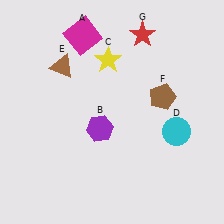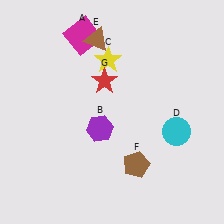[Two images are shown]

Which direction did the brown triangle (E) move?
The brown triangle (E) moved right.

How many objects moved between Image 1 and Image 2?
3 objects moved between the two images.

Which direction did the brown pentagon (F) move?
The brown pentagon (F) moved down.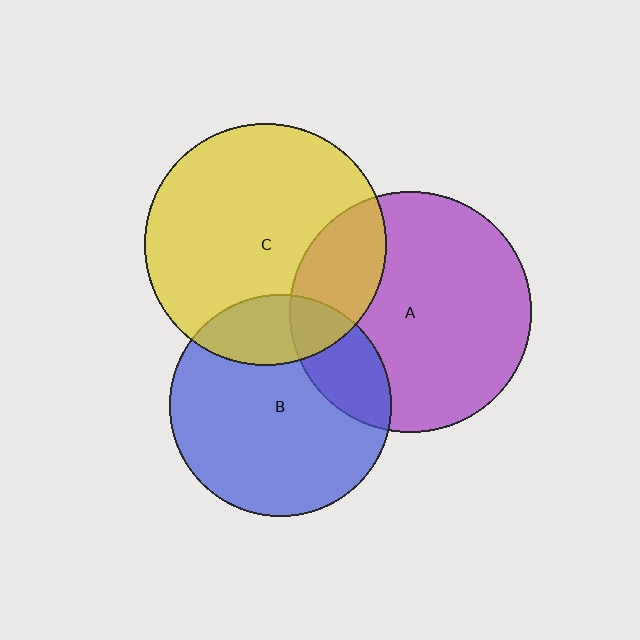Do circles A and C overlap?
Yes.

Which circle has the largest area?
Circle C (yellow).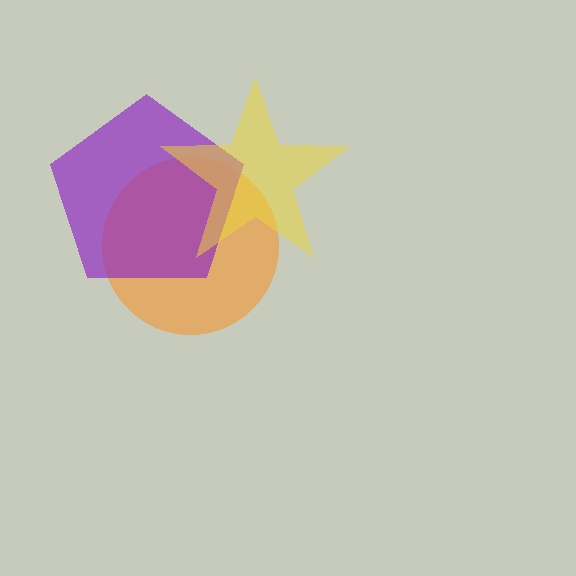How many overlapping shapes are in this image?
There are 3 overlapping shapes in the image.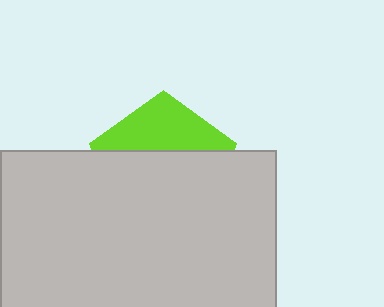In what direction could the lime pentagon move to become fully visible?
The lime pentagon could move up. That would shift it out from behind the light gray rectangle entirely.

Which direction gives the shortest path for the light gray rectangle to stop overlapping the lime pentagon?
Moving down gives the shortest separation.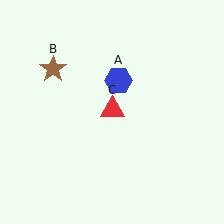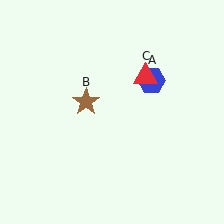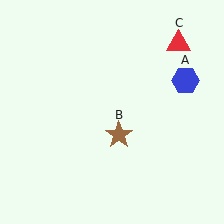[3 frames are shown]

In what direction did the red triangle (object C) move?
The red triangle (object C) moved up and to the right.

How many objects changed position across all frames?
3 objects changed position: blue hexagon (object A), brown star (object B), red triangle (object C).